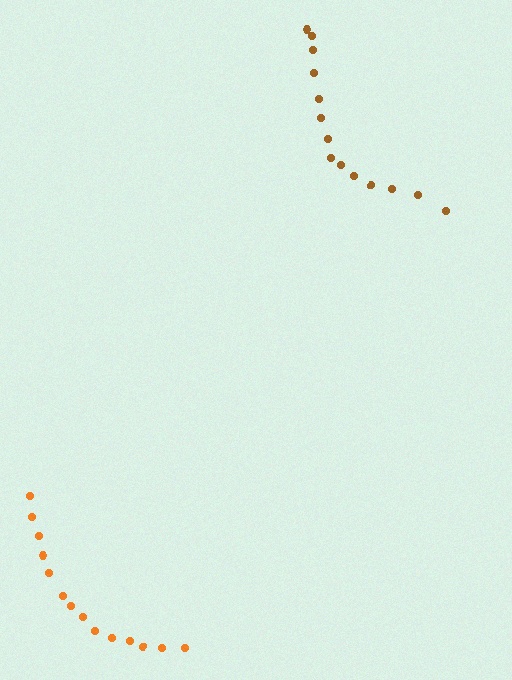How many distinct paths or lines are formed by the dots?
There are 2 distinct paths.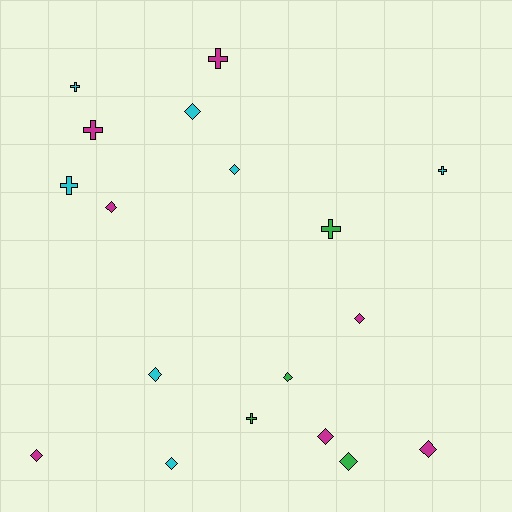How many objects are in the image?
There are 18 objects.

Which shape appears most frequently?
Diamond, with 11 objects.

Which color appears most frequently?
Cyan, with 7 objects.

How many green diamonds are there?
There are 2 green diamonds.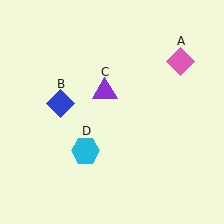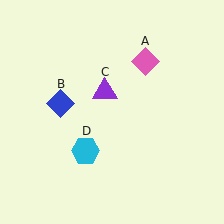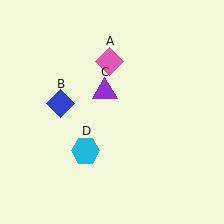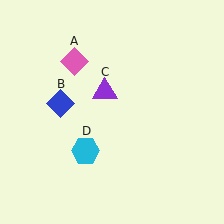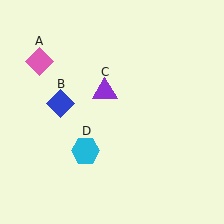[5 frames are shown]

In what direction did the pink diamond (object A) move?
The pink diamond (object A) moved left.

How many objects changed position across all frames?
1 object changed position: pink diamond (object A).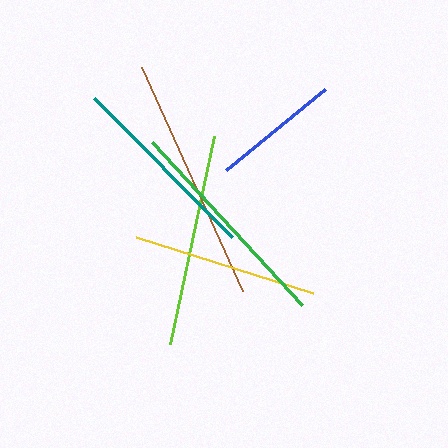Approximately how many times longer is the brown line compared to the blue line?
The brown line is approximately 1.9 times the length of the blue line.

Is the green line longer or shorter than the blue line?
The green line is longer than the blue line.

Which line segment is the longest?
The brown line is the longest at approximately 246 pixels.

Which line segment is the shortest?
The blue line is the shortest at approximately 128 pixels.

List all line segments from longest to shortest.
From longest to shortest: brown, green, lime, teal, yellow, blue.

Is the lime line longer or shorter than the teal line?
The lime line is longer than the teal line.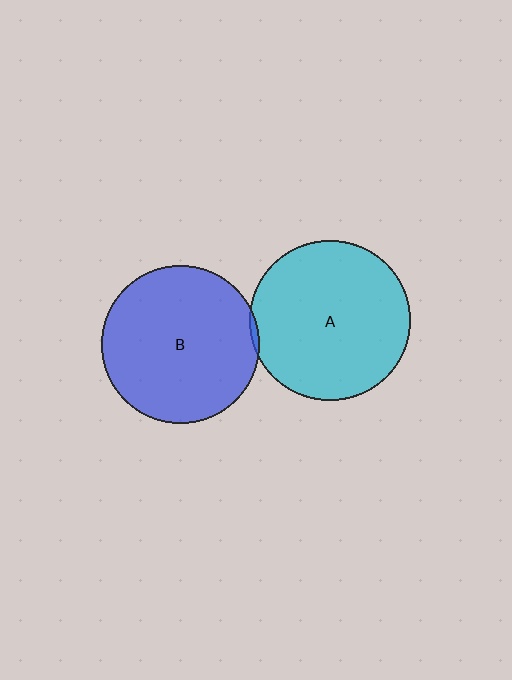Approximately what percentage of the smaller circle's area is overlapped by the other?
Approximately 5%.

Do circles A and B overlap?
Yes.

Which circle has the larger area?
Circle A (cyan).